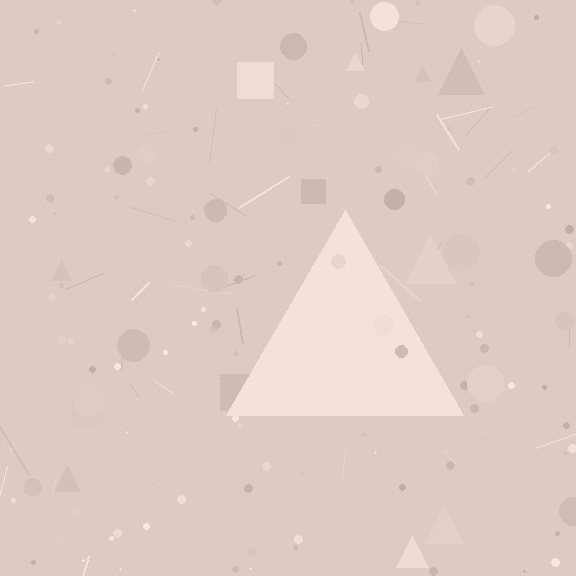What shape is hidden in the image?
A triangle is hidden in the image.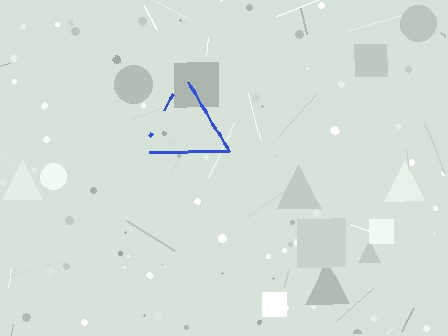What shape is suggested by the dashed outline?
The dashed outline suggests a triangle.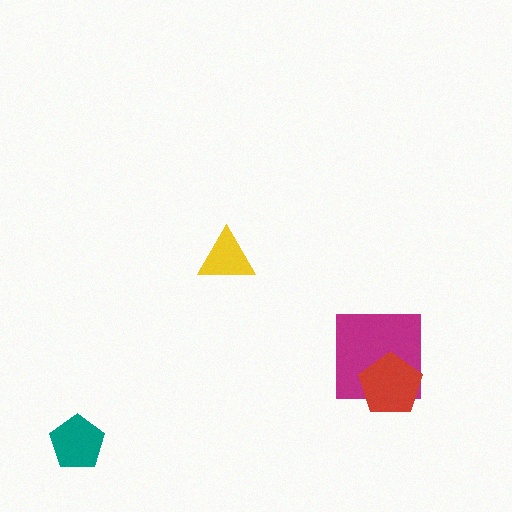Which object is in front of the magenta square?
The red pentagon is in front of the magenta square.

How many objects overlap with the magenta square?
1 object overlaps with the magenta square.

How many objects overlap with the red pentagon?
1 object overlaps with the red pentagon.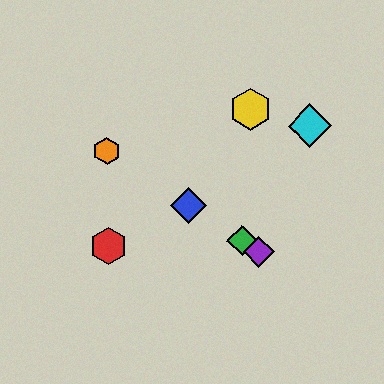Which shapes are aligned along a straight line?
The blue diamond, the green diamond, the purple diamond, the orange hexagon are aligned along a straight line.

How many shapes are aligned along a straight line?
4 shapes (the blue diamond, the green diamond, the purple diamond, the orange hexagon) are aligned along a straight line.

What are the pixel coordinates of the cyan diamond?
The cyan diamond is at (310, 126).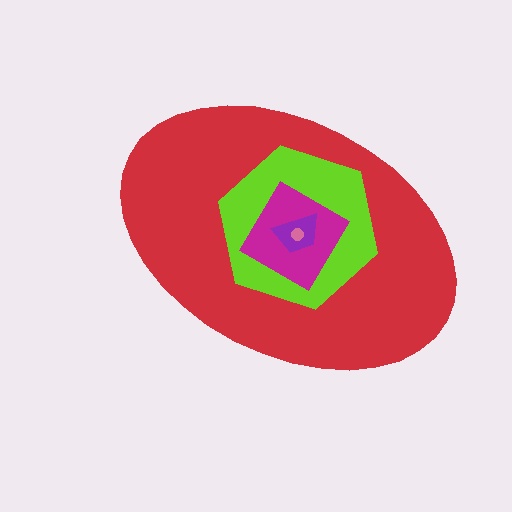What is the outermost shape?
The red ellipse.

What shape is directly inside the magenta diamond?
The purple trapezoid.